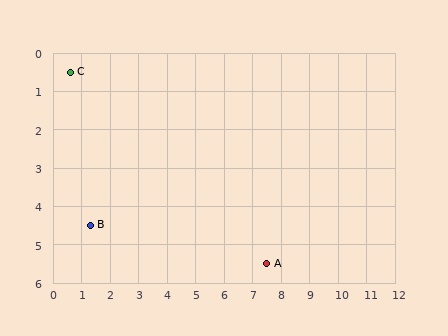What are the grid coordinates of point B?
Point B is at approximately (1.3, 4.5).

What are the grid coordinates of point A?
Point A is at approximately (7.5, 5.5).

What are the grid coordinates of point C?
Point C is at approximately (0.6, 0.5).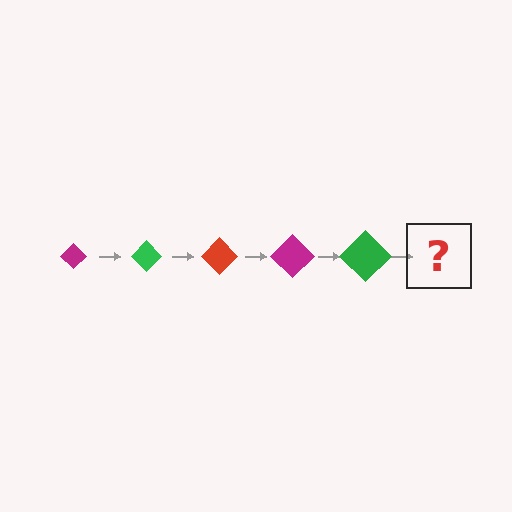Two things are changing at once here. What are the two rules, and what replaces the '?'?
The two rules are that the diamond grows larger each step and the color cycles through magenta, green, and red. The '?' should be a red diamond, larger than the previous one.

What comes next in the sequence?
The next element should be a red diamond, larger than the previous one.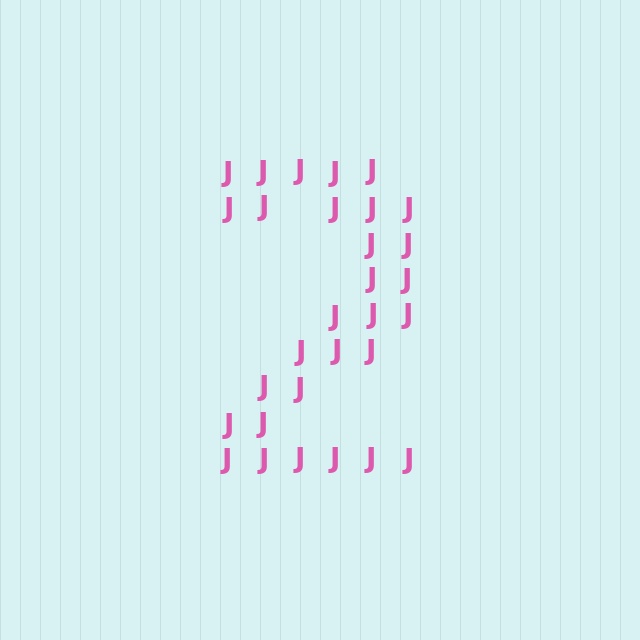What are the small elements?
The small elements are letter J's.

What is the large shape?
The large shape is the digit 2.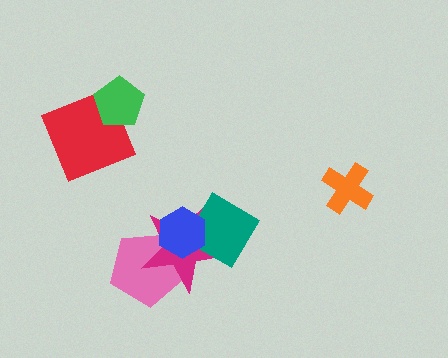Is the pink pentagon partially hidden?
Yes, it is partially covered by another shape.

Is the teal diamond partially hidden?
Yes, it is partially covered by another shape.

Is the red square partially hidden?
Yes, it is partially covered by another shape.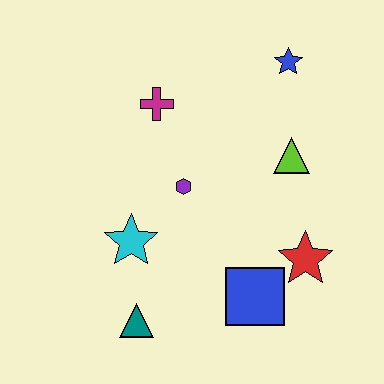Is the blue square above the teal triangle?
Yes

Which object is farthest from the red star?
The magenta cross is farthest from the red star.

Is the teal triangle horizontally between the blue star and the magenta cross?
No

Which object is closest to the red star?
The blue square is closest to the red star.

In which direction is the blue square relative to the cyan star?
The blue square is to the right of the cyan star.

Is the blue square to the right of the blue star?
No